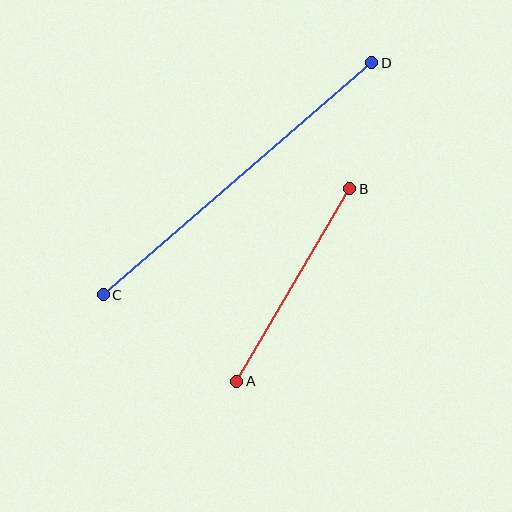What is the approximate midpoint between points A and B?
The midpoint is at approximately (293, 285) pixels.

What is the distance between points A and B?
The distance is approximately 223 pixels.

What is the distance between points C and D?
The distance is approximately 355 pixels.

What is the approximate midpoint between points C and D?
The midpoint is at approximately (237, 179) pixels.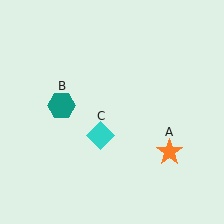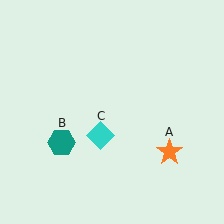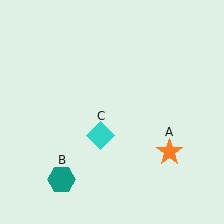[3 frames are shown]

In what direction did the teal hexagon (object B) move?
The teal hexagon (object B) moved down.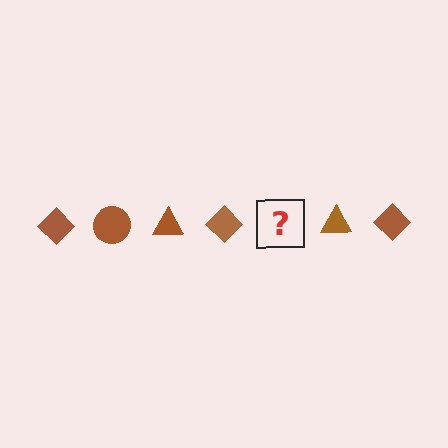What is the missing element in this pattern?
The missing element is a brown circle.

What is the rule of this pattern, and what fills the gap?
The rule is that the pattern cycles through diamond, circle, triangle shapes in brown. The gap should be filled with a brown circle.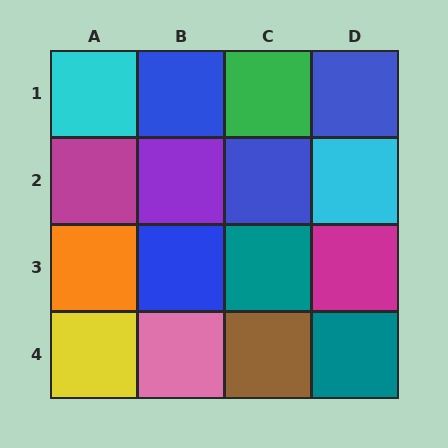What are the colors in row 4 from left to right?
Yellow, pink, brown, teal.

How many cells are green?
1 cell is green.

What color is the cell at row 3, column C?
Teal.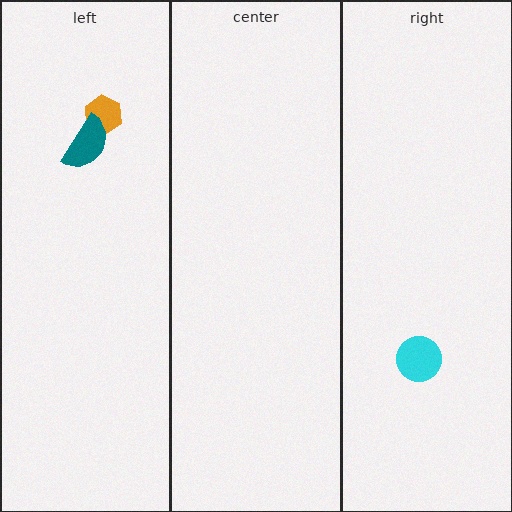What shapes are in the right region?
The cyan circle.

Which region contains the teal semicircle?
The left region.